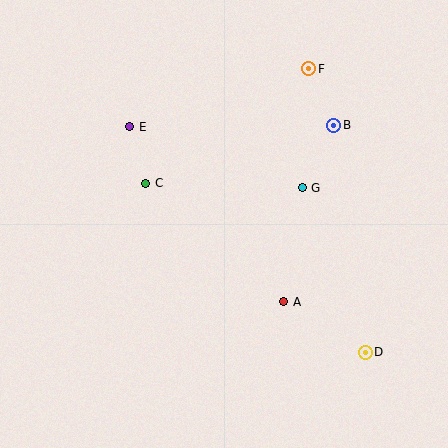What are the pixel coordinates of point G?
Point G is at (302, 188).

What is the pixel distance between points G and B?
The distance between G and B is 70 pixels.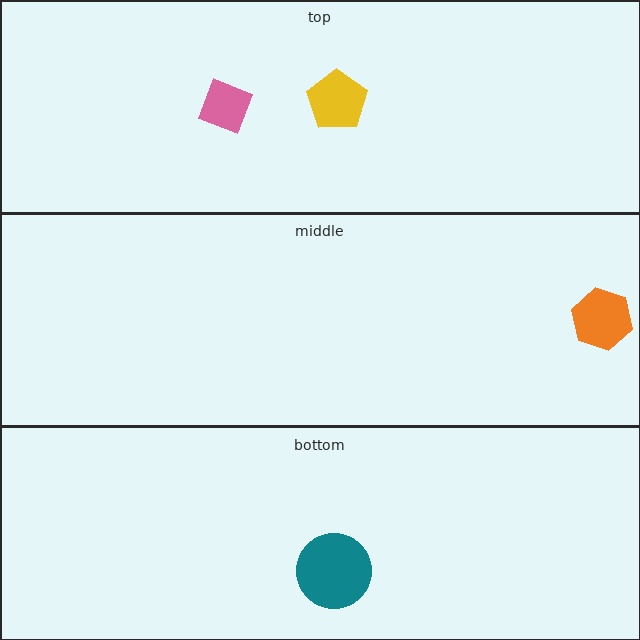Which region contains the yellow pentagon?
The top region.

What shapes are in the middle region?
The orange hexagon.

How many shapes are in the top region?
2.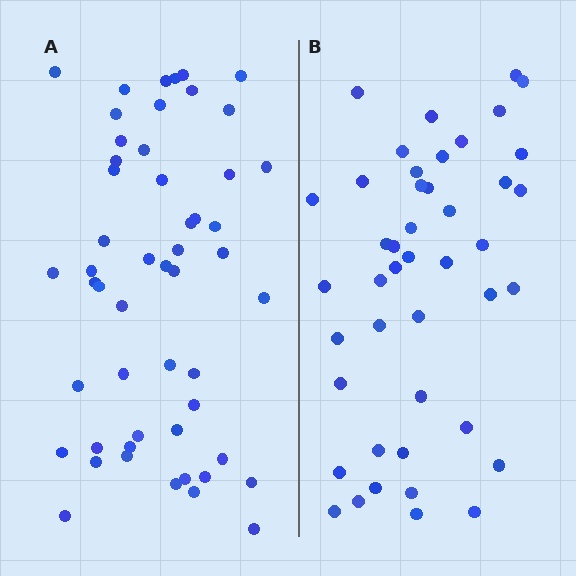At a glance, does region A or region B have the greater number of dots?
Region A (the left region) has more dots.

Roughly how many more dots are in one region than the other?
Region A has roughly 8 or so more dots than region B.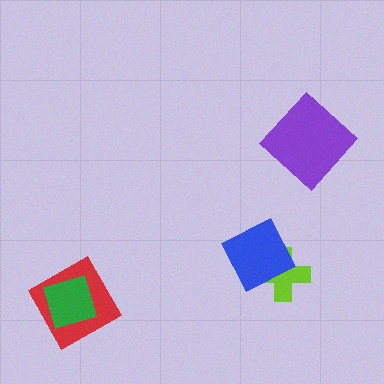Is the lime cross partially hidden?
Yes, it is partially covered by another shape.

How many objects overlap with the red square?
1 object overlaps with the red square.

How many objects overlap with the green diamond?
1 object overlaps with the green diamond.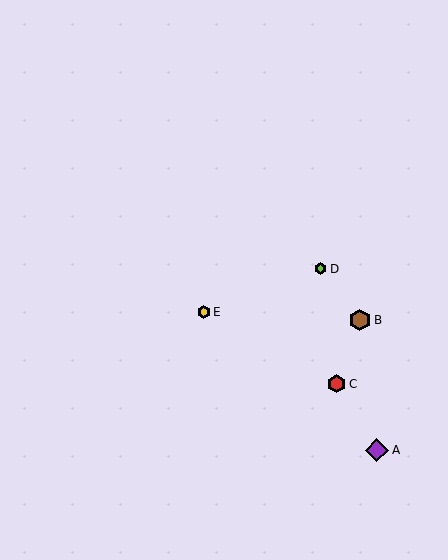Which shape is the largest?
The purple diamond (labeled A) is the largest.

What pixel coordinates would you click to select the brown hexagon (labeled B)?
Click at (360, 320) to select the brown hexagon B.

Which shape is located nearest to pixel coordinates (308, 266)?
The lime hexagon (labeled D) at (321, 269) is nearest to that location.